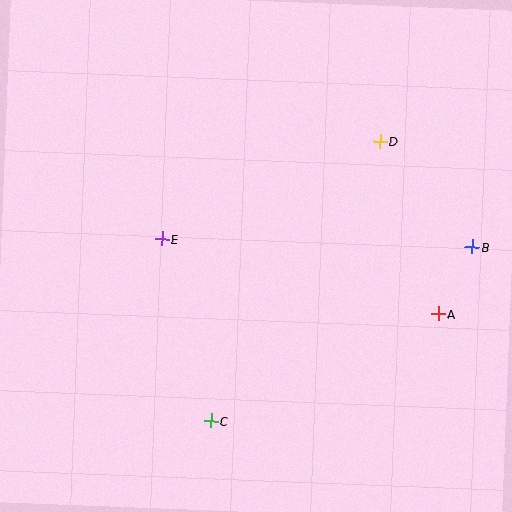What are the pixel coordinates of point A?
Point A is at (438, 314).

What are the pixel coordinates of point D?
Point D is at (380, 142).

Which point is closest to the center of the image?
Point E at (162, 239) is closest to the center.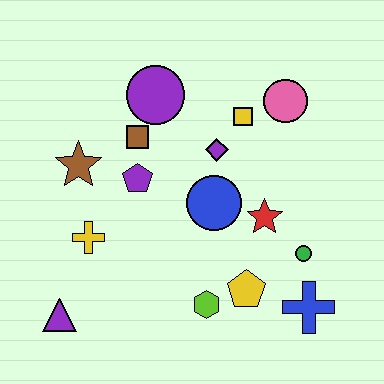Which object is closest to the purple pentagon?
The brown square is closest to the purple pentagon.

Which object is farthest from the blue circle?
The purple triangle is farthest from the blue circle.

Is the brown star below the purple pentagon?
No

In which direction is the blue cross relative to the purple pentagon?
The blue cross is to the right of the purple pentagon.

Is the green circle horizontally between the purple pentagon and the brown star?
No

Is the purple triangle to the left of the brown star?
Yes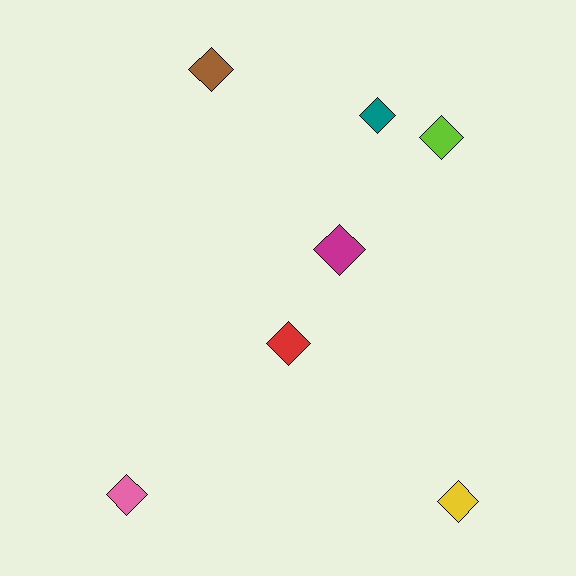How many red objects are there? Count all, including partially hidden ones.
There is 1 red object.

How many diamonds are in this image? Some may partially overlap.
There are 7 diamonds.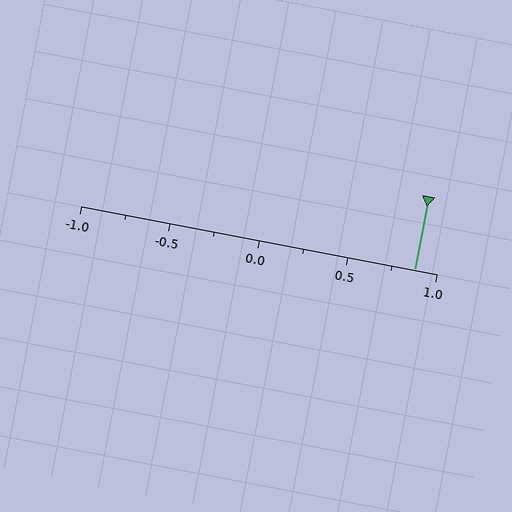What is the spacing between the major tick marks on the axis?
The major ticks are spaced 0.5 apart.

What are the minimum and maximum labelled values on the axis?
The axis runs from -1.0 to 1.0.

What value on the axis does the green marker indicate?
The marker indicates approximately 0.88.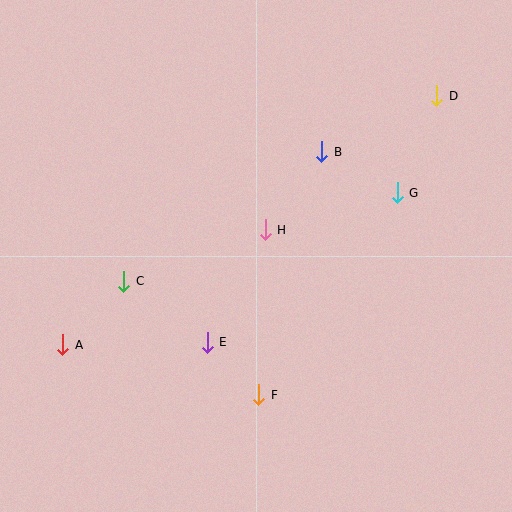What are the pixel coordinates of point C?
Point C is at (124, 281).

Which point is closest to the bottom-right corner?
Point F is closest to the bottom-right corner.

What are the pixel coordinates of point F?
Point F is at (259, 395).